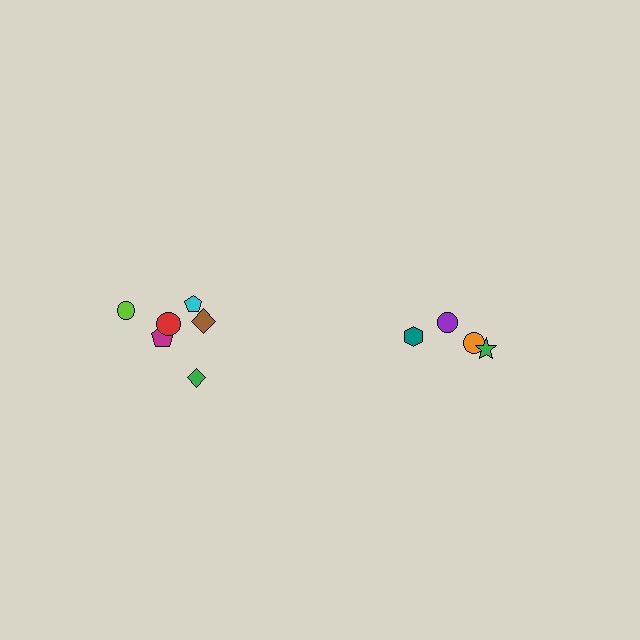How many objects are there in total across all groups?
There are 10 objects.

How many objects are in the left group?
There are 6 objects.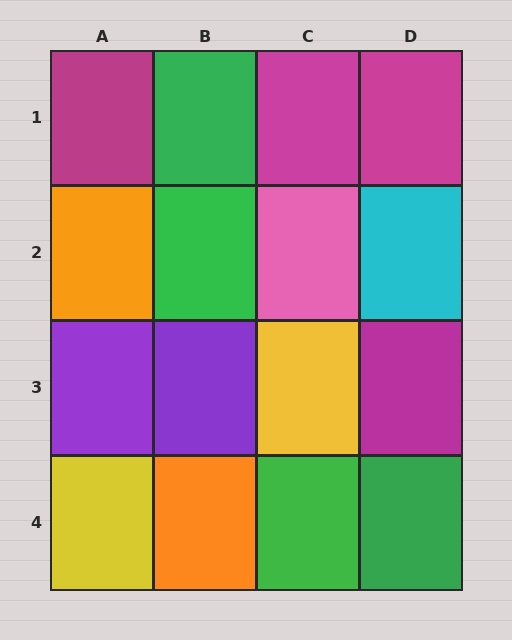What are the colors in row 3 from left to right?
Purple, purple, yellow, magenta.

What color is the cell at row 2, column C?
Pink.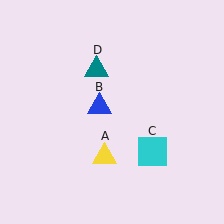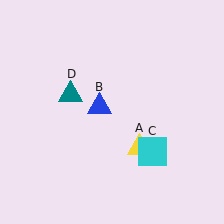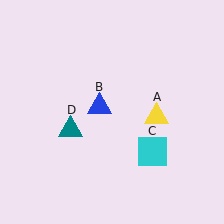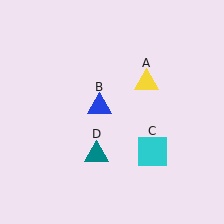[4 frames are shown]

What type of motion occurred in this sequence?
The yellow triangle (object A), teal triangle (object D) rotated counterclockwise around the center of the scene.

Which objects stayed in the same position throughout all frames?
Blue triangle (object B) and cyan square (object C) remained stationary.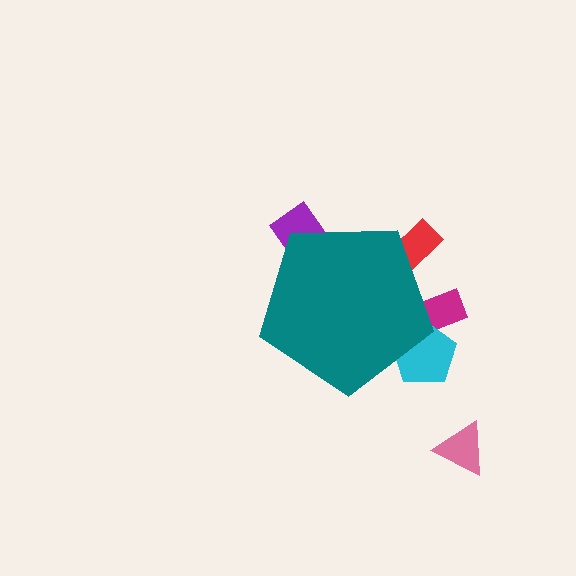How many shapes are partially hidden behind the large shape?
4 shapes are partially hidden.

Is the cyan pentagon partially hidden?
Yes, the cyan pentagon is partially hidden behind the teal pentagon.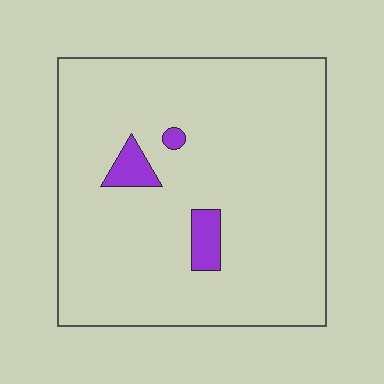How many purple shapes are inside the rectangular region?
3.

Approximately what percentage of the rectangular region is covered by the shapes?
Approximately 5%.